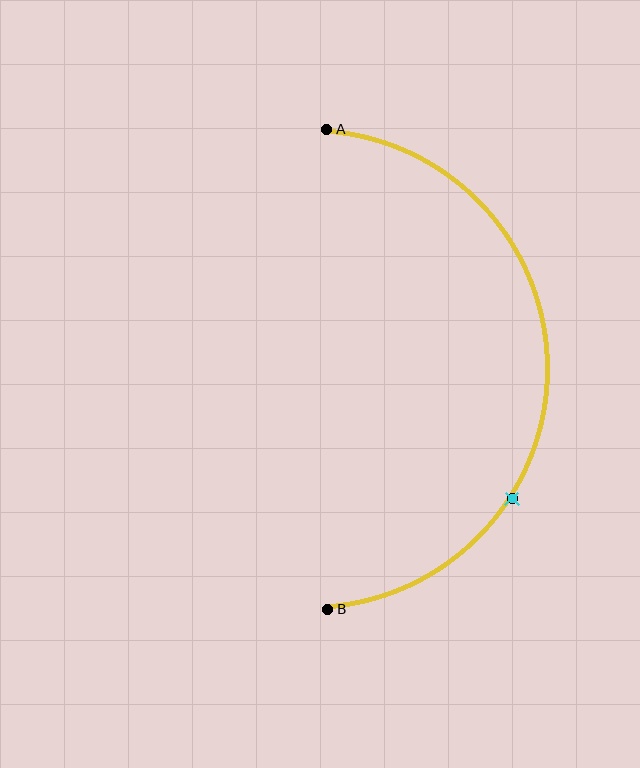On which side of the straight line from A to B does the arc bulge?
The arc bulges to the right of the straight line connecting A and B.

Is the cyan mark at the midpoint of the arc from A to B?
No. The cyan mark lies on the arc but is closer to endpoint B. The arc midpoint would be at the point on the curve equidistant along the arc from both A and B.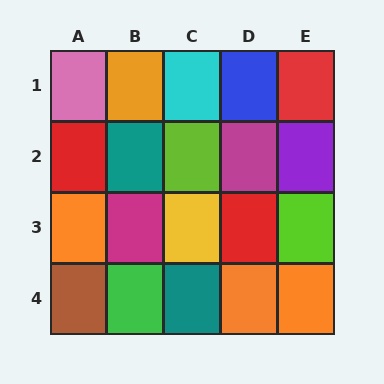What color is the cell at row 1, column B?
Orange.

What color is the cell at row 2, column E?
Purple.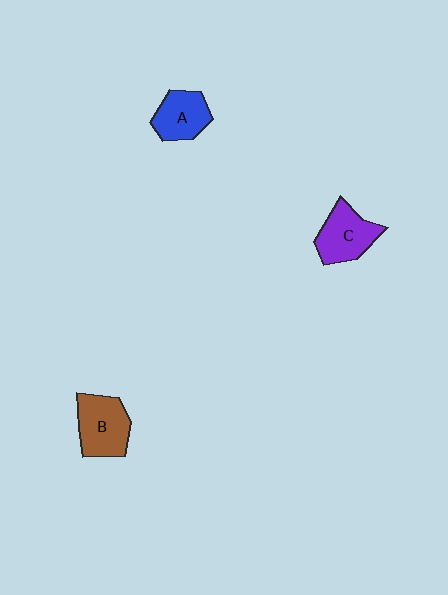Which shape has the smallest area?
Shape A (blue).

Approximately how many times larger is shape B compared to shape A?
Approximately 1.3 times.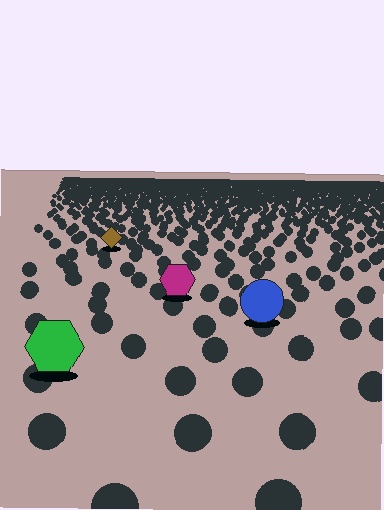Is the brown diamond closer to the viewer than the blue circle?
No. The blue circle is closer — you can tell from the texture gradient: the ground texture is coarser near it.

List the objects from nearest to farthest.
From nearest to farthest: the green hexagon, the blue circle, the magenta hexagon, the brown diamond.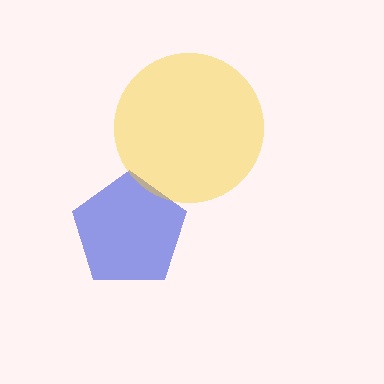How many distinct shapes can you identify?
There are 2 distinct shapes: a blue pentagon, a yellow circle.